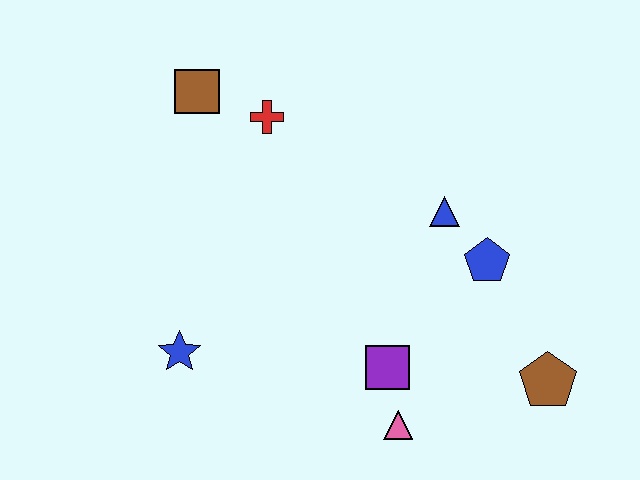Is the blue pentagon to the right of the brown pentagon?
No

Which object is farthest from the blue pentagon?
The brown square is farthest from the blue pentagon.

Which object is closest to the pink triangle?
The purple square is closest to the pink triangle.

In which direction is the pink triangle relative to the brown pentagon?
The pink triangle is to the left of the brown pentagon.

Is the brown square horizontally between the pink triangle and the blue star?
Yes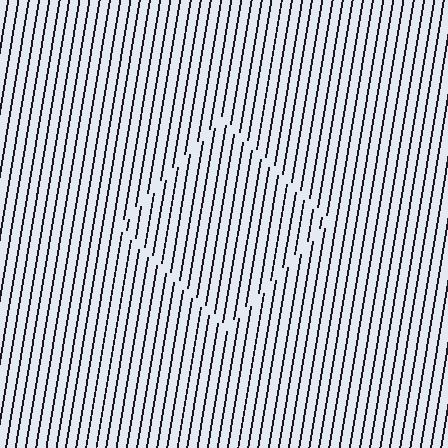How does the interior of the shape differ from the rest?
The interior of the shape contains the same grating, shifted by half a period — the contour is defined by the phase discontinuity where line-ends from the inner and outer gratings abut.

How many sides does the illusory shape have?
4 sides — the line-ends trace a square.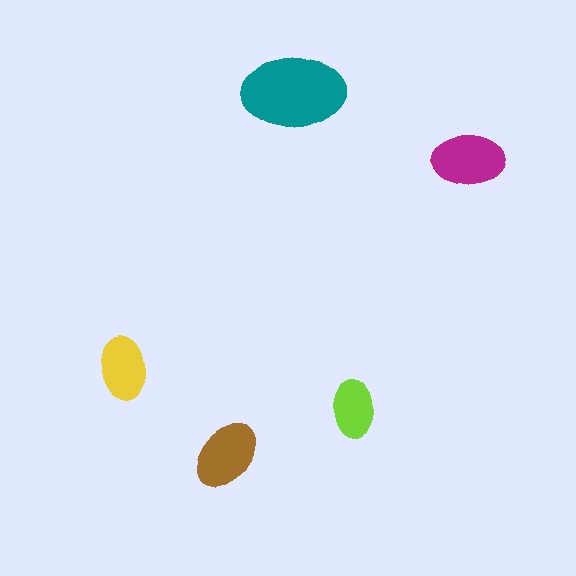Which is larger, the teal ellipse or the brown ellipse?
The teal one.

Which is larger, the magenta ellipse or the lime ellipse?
The magenta one.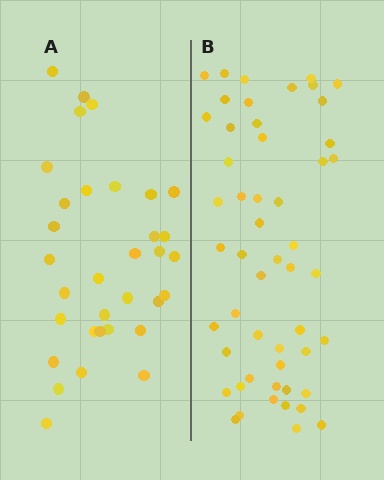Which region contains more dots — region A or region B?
Region B (the right region) has more dots.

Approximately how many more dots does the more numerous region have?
Region B has approximately 20 more dots than region A.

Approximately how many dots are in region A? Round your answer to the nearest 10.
About 30 dots. (The exact count is 33, which rounds to 30.)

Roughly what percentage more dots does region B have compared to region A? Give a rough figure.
About 60% more.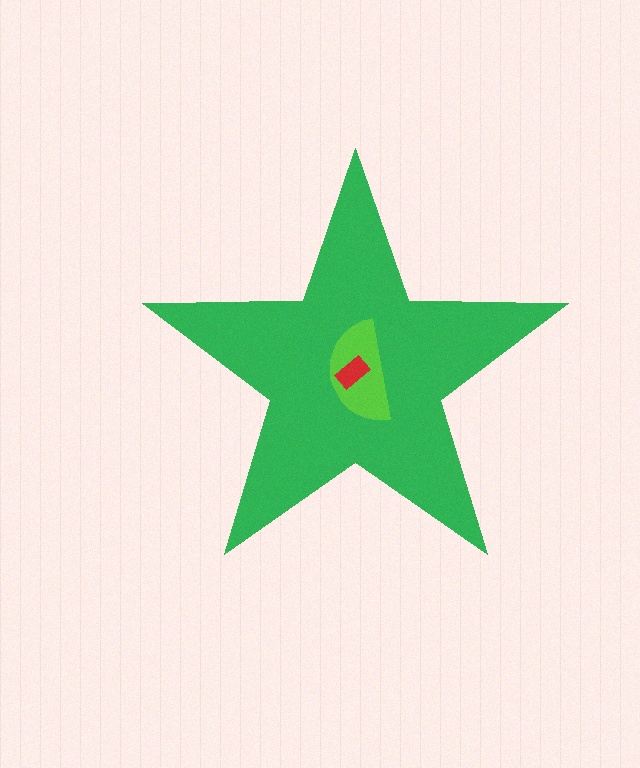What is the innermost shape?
The red rectangle.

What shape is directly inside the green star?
The lime semicircle.